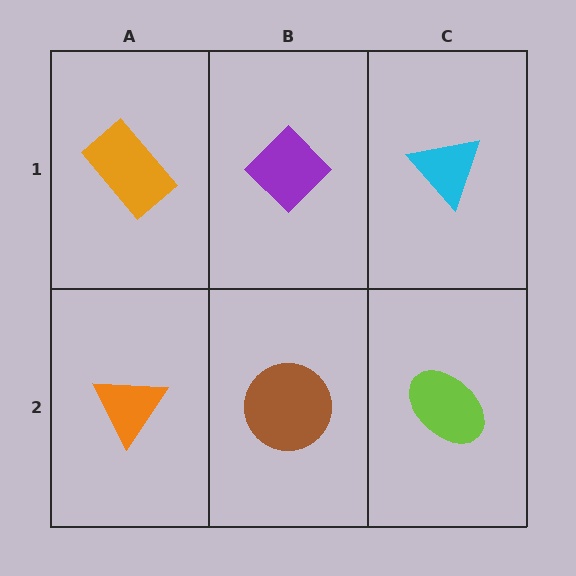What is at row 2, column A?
An orange triangle.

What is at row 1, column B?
A purple diamond.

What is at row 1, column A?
An orange rectangle.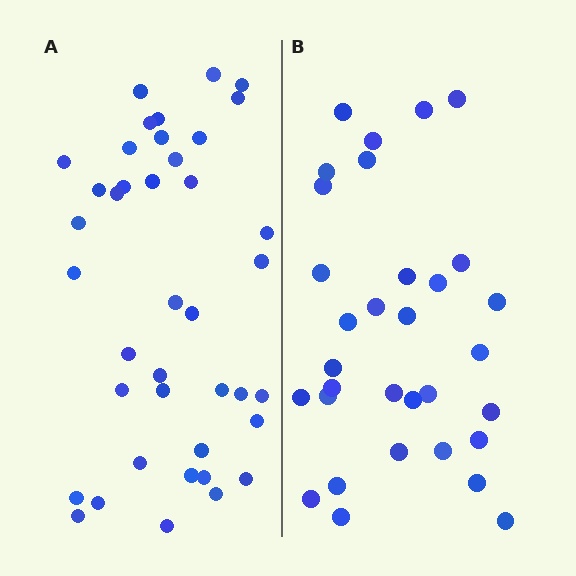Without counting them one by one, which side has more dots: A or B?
Region A (the left region) has more dots.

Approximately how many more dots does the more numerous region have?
Region A has roughly 8 or so more dots than region B.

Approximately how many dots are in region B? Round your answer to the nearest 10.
About 30 dots. (The exact count is 32, which rounds to 30.)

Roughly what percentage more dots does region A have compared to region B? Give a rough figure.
About 25% more.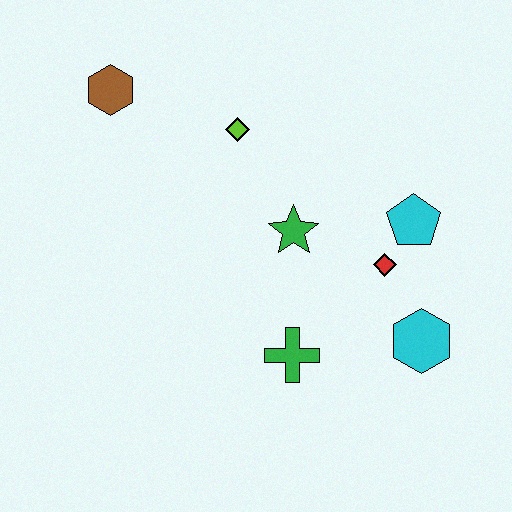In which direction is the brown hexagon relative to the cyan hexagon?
The brown hexagon is to the left of the cyan hexagon.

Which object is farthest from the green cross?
The brown hexagon is farthest from the green cross.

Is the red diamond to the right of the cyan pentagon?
No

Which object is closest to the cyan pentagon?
The red diamond is closest to the cyan pentagon.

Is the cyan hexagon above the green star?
No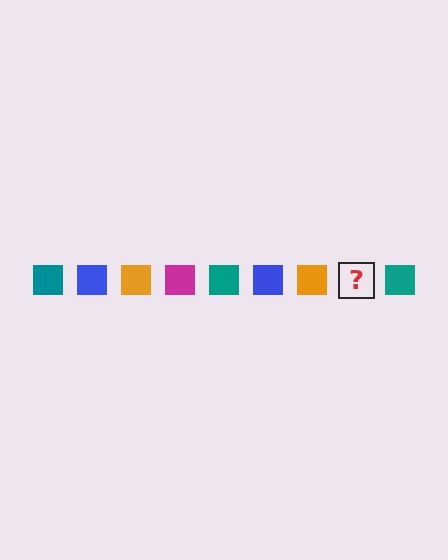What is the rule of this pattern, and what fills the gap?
The rule is that the pattern cycles through teal, blue, orange, magenta squares. The gap should be filled with a magenta square.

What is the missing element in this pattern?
The missing element is a magenta square.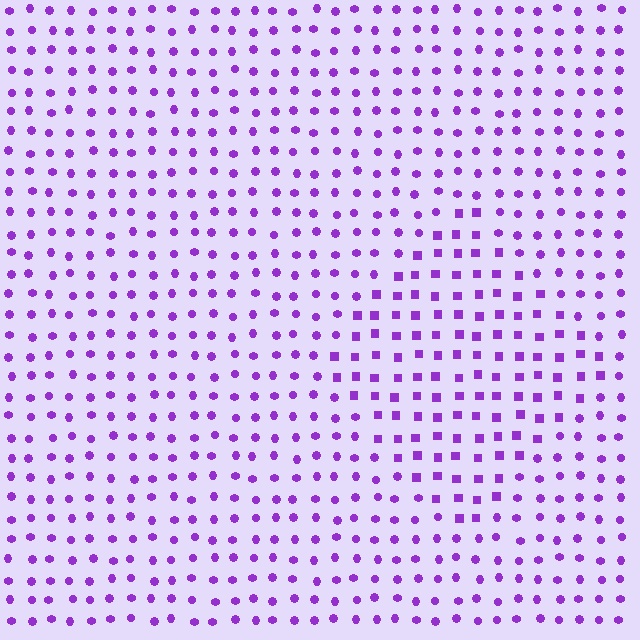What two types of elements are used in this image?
The image uses squares inside the diamond region and circles outside it.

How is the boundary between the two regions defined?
The boundary is defined by a change in element shape: squares inside vs. circles outside. All elements share the same color and spacing.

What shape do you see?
I see a diamond.